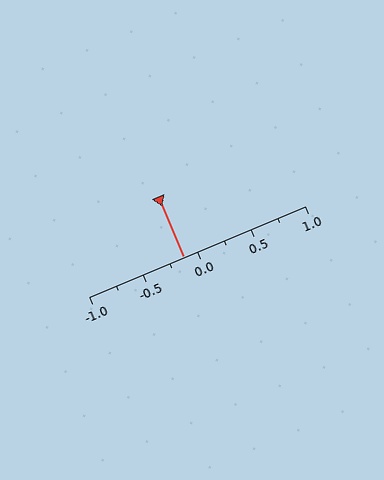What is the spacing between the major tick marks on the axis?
The major ticks are spaced 0.5 apart.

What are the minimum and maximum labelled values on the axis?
The axis runs from -1.0 to 1.0.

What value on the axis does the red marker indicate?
The marker indicates approximately -0.12.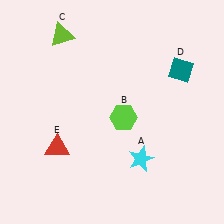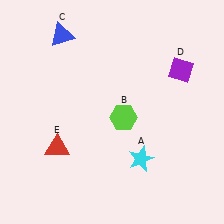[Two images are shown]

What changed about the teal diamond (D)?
In Image 1, D is teal. In Image 2, it changed to purple.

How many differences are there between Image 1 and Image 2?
There are 2 differences between the two images.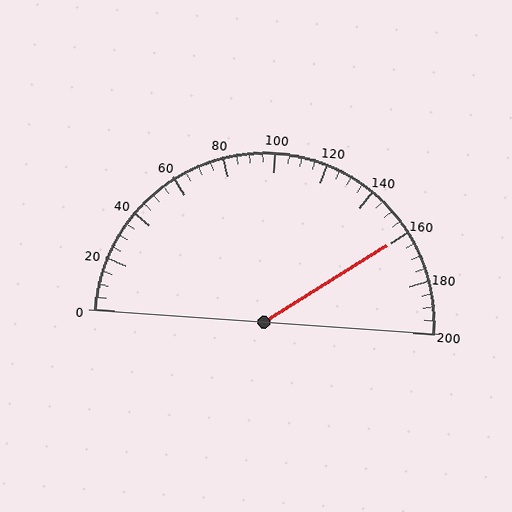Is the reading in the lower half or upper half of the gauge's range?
The reading is in the upper half of the range (0 to 200).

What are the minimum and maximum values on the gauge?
The gauge ranges from 0 to 200.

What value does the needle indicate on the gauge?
The needle indicates approximately 160.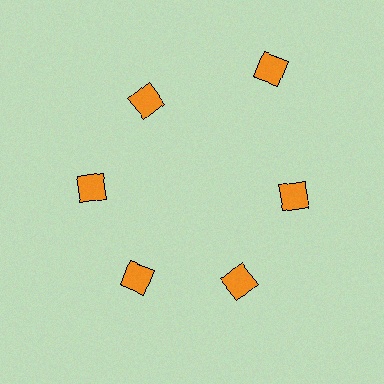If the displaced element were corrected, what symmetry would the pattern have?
It would have 6-fold rotational symmetry — the pattern would map onto itself every 60 degrees.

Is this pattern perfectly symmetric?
No. The 6 orange diamonds are arranged in a ring, but one element near the 1 o'clock position is pushed outward from the center, breaking the 6-fold rotational symmetry.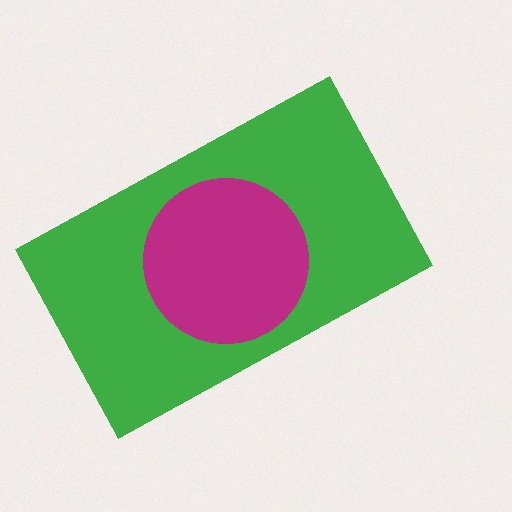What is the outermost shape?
The green rectangle.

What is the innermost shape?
The magenta circle.